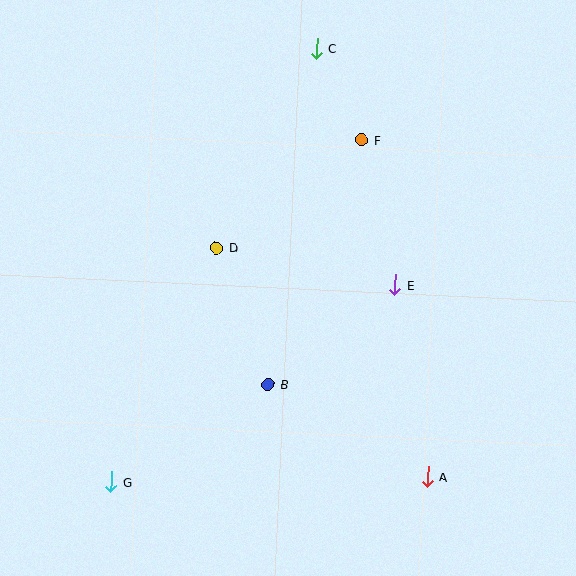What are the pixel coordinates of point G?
Point G is at (111, 482).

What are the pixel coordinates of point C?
Point C is at (316, 48).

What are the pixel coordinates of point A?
Point A is at (427, 477).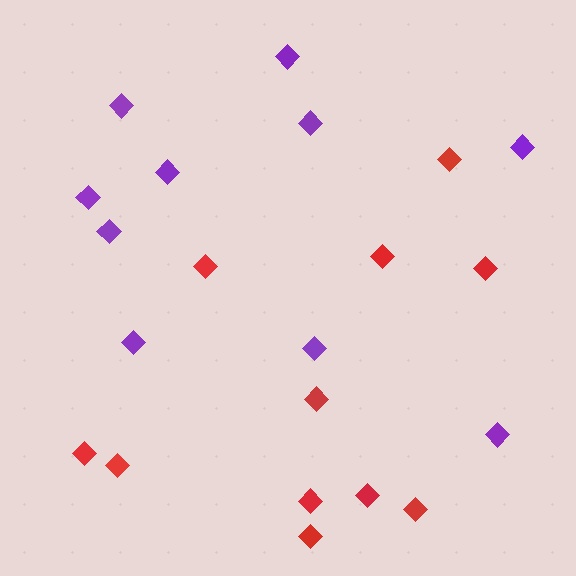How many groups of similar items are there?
There are 2 groups: one group of purple diamonds (10) and one group of red diamonds (11).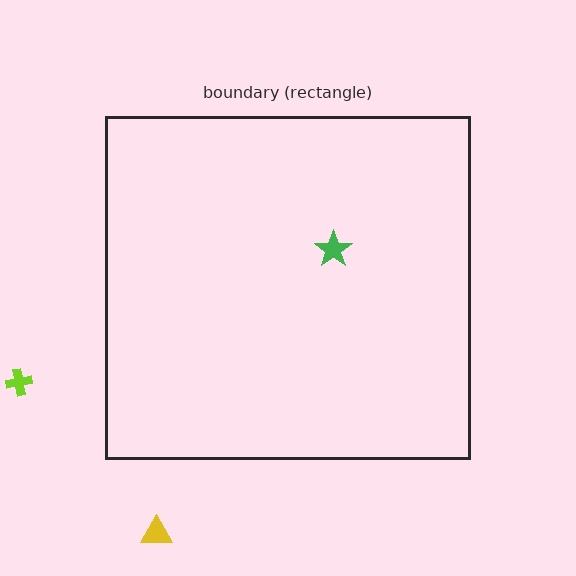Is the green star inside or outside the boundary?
Inside.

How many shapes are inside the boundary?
1 inside, 2 outside.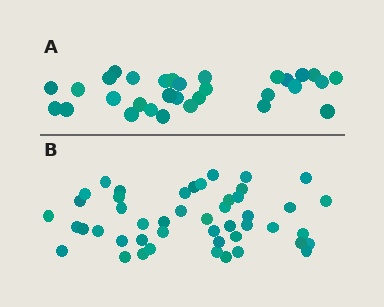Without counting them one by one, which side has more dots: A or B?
Region B (the bottom region) has more dots.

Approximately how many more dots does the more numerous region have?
Region B has approximately 15 more dots than region A.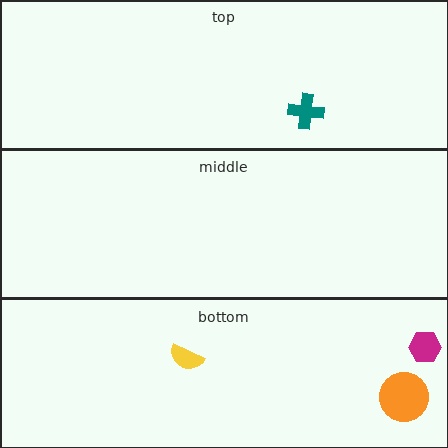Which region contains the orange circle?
The bottom region.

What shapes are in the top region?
The teal cross.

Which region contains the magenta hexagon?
The bottom region.